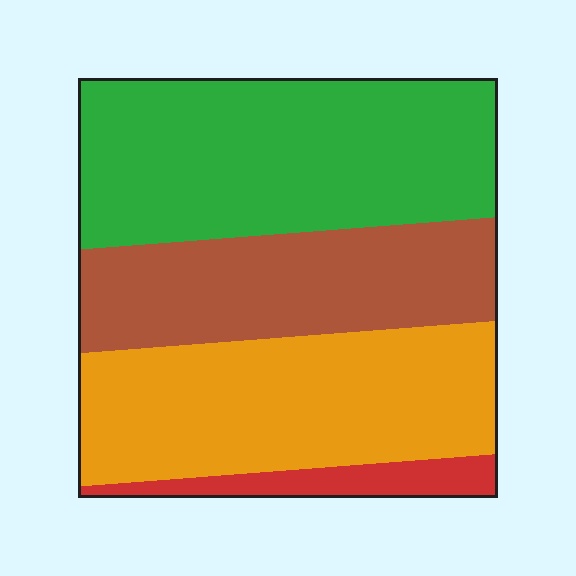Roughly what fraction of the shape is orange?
Orange takes up between a quarter and a half of the shape.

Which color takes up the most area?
Green, at roughly 35%.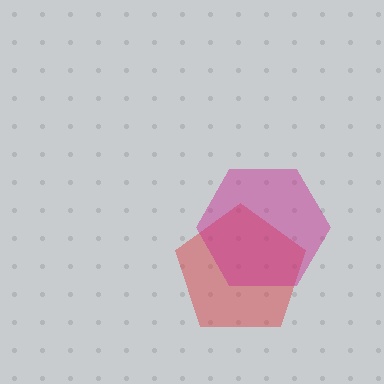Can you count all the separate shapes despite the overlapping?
Yes, there are 2 separate shapes.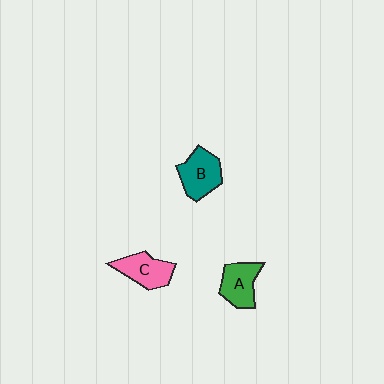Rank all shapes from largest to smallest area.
From largest to smallest: B (teal), C (pink), A (green).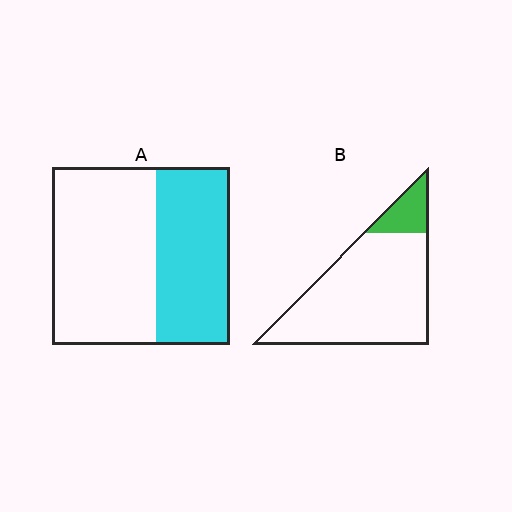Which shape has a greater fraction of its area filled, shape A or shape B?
Shape A.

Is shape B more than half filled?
No.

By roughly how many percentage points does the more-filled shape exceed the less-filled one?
By roughly 30 percentage points (A over B).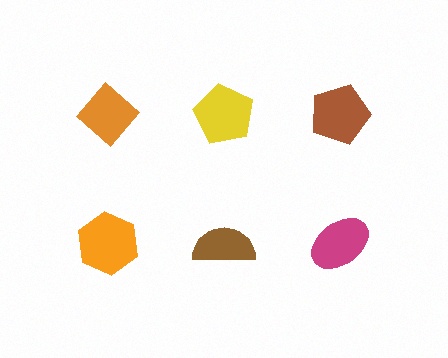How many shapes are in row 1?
3 shapes.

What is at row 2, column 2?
A brown semicircle.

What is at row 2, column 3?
A magenta ellipse.